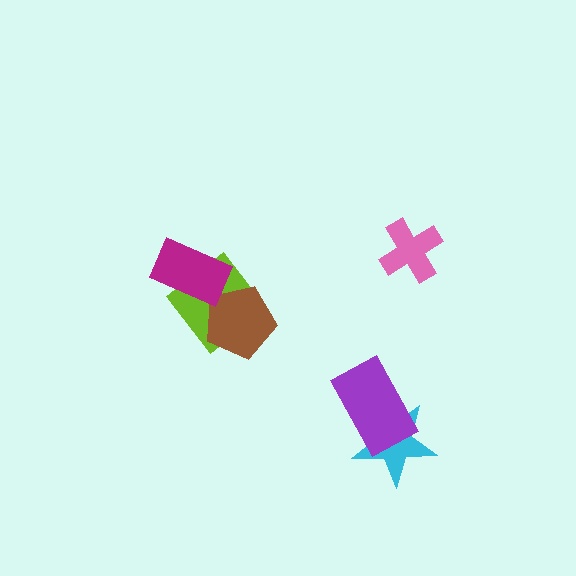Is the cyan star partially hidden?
Yes, it is partially covered by another shape.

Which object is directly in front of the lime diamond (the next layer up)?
The brown pentagon is directly in front of the lime diamond.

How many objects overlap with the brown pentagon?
1 object overlaps with the brown pentagon.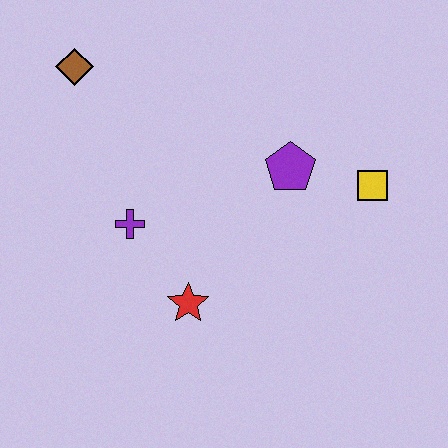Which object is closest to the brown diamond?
The purple cross is closest to the brown diamond.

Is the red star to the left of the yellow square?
Yes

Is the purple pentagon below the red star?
No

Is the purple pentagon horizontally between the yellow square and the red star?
Yes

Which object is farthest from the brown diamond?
The yellow square is farthest from the brown diamond.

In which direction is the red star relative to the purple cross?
The red star is below the purple cross.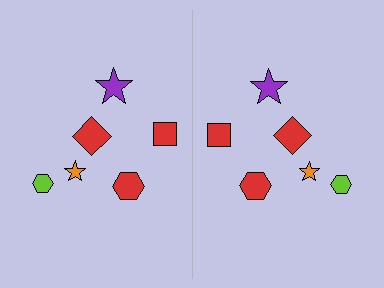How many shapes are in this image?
There are 12 shapes in this image.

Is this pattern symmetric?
Yes, this pattern has bilateral (reflection) symmetry.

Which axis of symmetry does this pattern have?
The pattern has a vertical axis of symmetry running through the center of the image.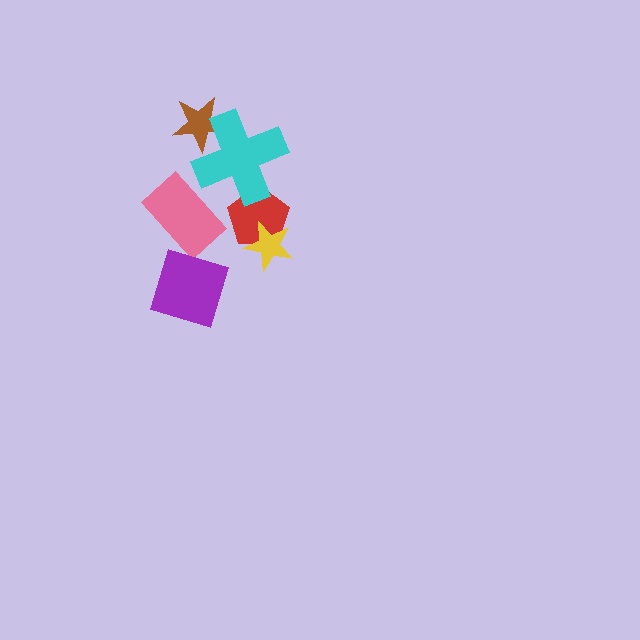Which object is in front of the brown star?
The cyan cross is in front of the brown star.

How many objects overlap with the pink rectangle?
1 object overlaps with the pink rectangle.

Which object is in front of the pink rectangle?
The purple diamond is in front of the pink rectangle.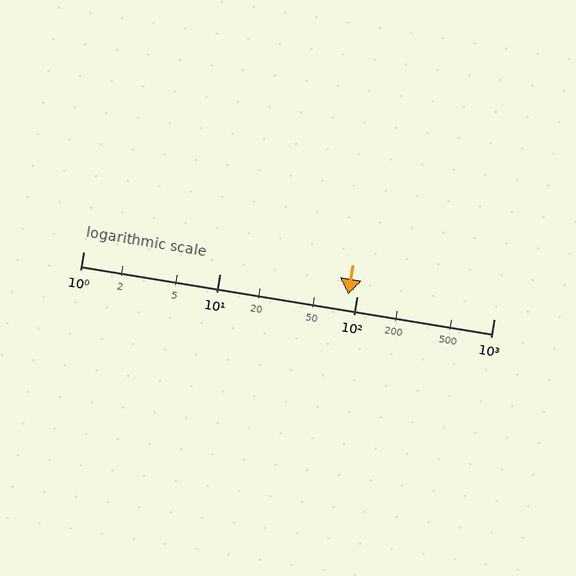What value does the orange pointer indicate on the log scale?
The pointer indicates approximately 87.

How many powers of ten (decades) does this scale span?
The scale spans 3 decades, from 1 to 1000.